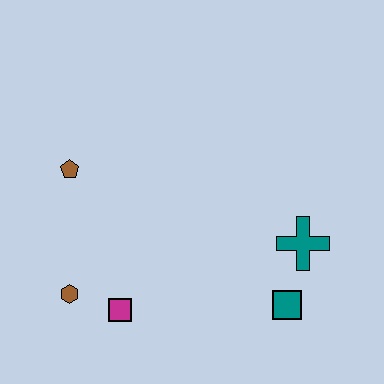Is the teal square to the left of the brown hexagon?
No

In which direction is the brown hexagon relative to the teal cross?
The brown hexagon is to the left of the teal cross.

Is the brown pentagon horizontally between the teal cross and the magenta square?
No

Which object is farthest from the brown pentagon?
The teal square is farthest from the brown pentagon.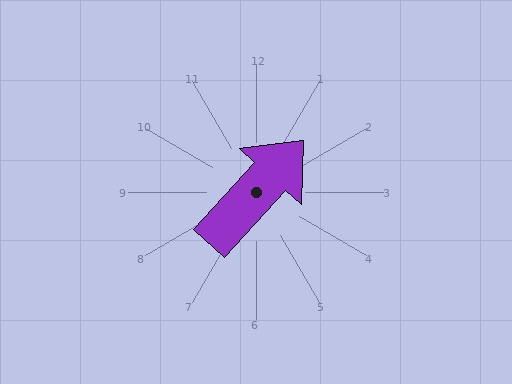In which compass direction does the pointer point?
Northeast.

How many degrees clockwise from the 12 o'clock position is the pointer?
Approximately 42 degrees.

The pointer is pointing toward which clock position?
Roughly 1 o'clock.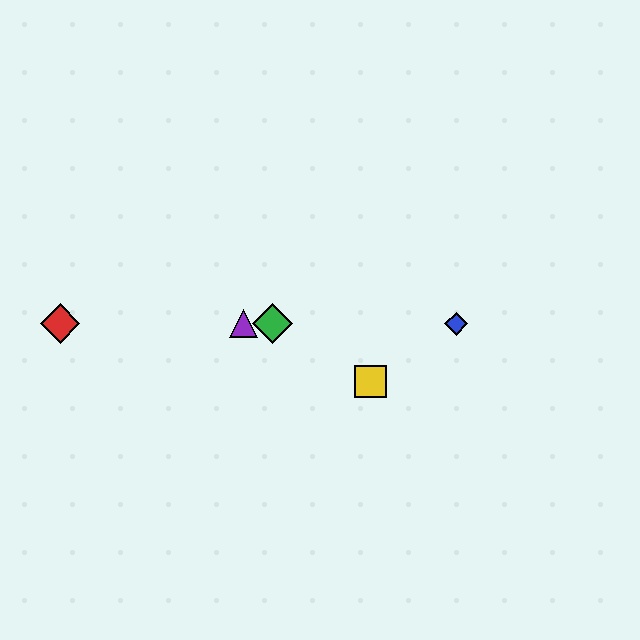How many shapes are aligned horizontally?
4 shapes (the red diamond, the blue diamond, the green diamond, the purple triangle) are aligned horizontally.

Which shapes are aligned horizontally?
The red diamond, the blue diamond, the green diamond, the purple triangle are aligned horizontally.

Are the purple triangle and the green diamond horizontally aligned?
Yes, both are at y≈324.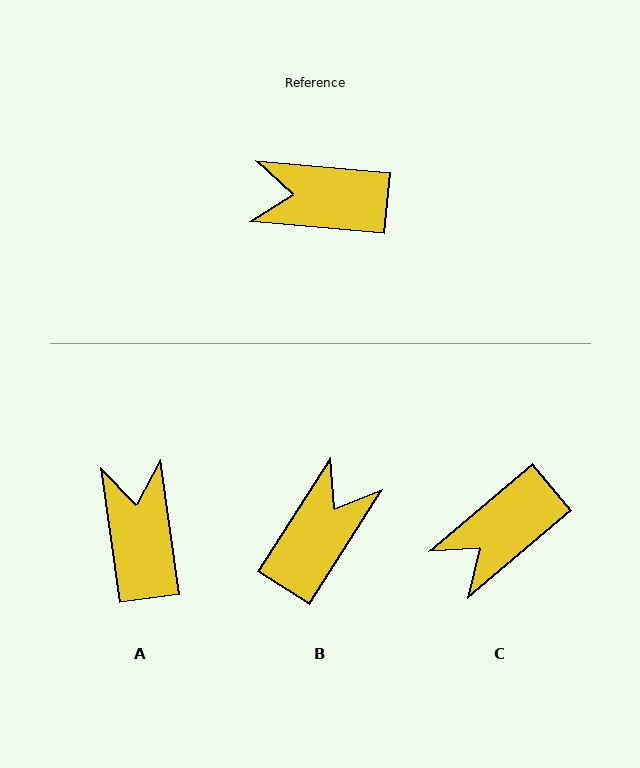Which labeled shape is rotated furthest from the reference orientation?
B, about 117 degrees away.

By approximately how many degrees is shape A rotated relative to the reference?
Approximately 77 degrees clockwise.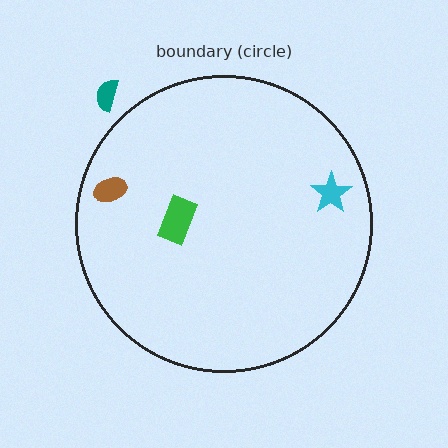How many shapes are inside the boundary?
3 inside, 1 outside.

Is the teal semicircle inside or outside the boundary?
Outside.